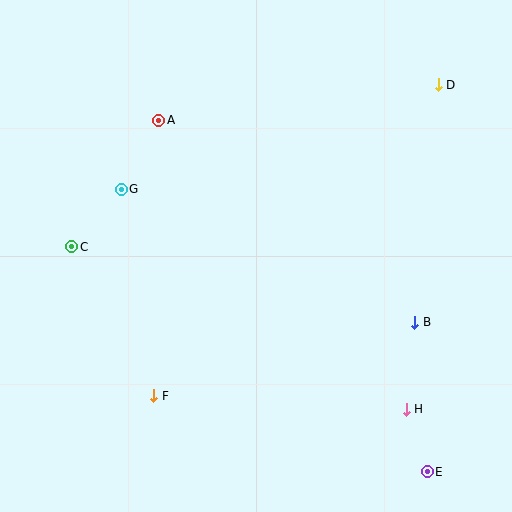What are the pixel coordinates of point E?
Point E is at (427, 472).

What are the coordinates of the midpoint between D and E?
The midpoint between D and E is at (433, 278).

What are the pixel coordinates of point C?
Point C is at (72, 247).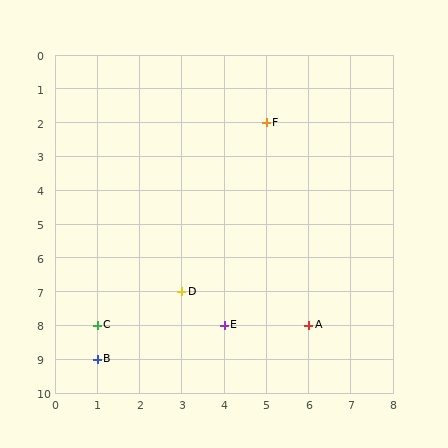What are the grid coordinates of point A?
Point A is at grid coordinates (6, 8).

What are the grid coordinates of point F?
Point F is at grid coordinates (5, 2).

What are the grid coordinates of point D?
Point D is at grid coordinates (3, 7).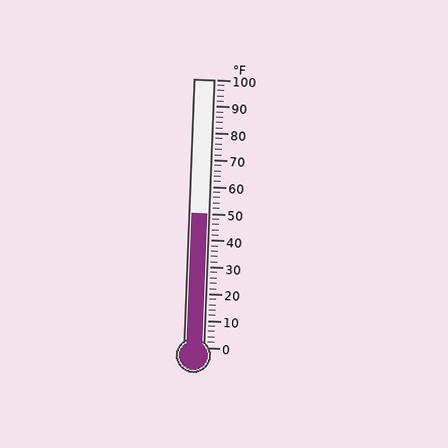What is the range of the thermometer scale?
The thermometer scale ranges from 0°F to 100°F.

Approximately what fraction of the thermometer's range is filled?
The thermometer is filled to approximately 50% of its range.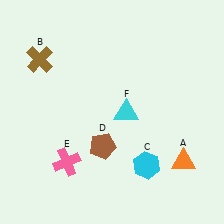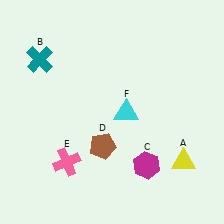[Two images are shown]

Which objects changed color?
A changed from orange to yellow. B changed from brown to teal. C changed from cyan to magenta.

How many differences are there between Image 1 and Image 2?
There are 3 differences between the two images.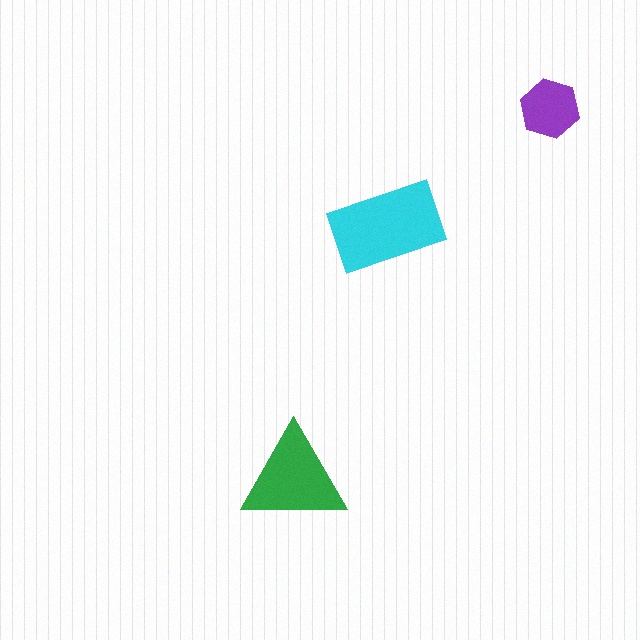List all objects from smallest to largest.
The purple hexagon, the green triangle, the cyan rectangle.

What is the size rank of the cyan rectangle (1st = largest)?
1st.